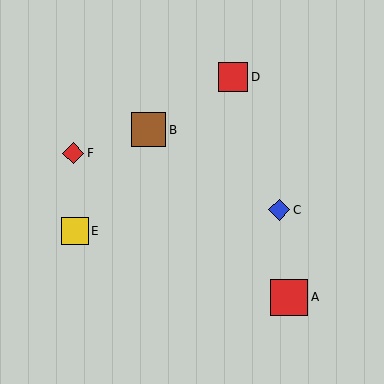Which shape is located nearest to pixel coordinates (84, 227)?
The yellow square (labeled E) at (75, 231) is nearest to that location.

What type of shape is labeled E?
Shape E is a yellow square.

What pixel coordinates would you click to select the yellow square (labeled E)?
Click at (75, 231) to select the yellow square E.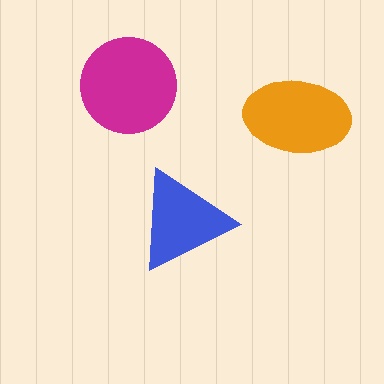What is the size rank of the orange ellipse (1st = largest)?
2nd.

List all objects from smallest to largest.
The blue triangle, the orange ellipse, the magenta circle.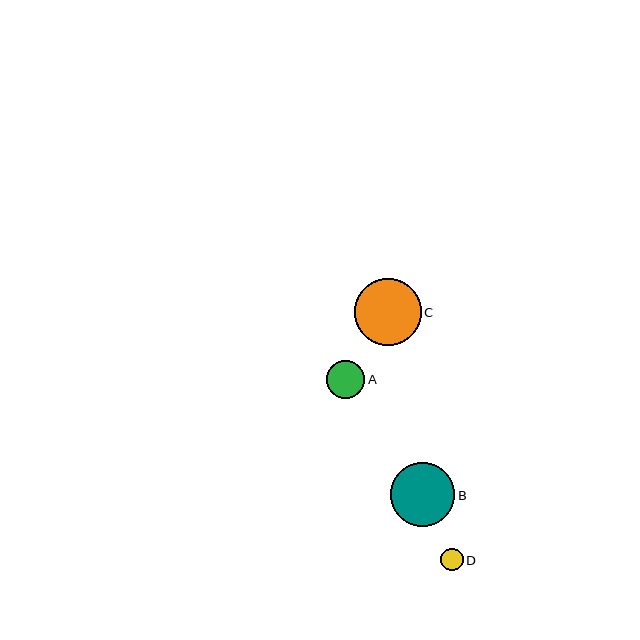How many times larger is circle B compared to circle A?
Circle B is approximately 1.7 times the size of circle A.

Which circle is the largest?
Circle C is the largest with a size of approximately 67 pixels.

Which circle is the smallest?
Circle D is the smallest with a size of approximately 22 pixels.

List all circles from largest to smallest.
From largest to smallest: C, B, A, D.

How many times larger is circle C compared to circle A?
Circle C is approximately 1.8 times the size of circle A.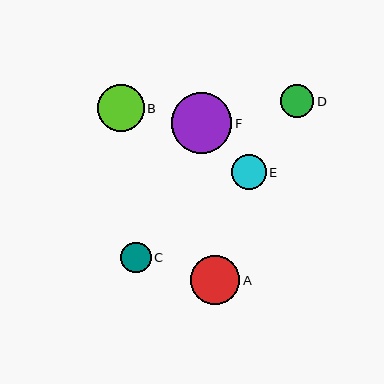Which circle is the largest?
Circle F is the largest with a size of approximately 61 pixels.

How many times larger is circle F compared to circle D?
Circle F is approximately 1.8 times the size of circle D.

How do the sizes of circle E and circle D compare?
Circle E and circle D are approximately the same size.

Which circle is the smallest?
Circle C is the smallest with a size of approximately 30 pixels.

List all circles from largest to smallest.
From largest to smallest: F, A, B, E, D, C.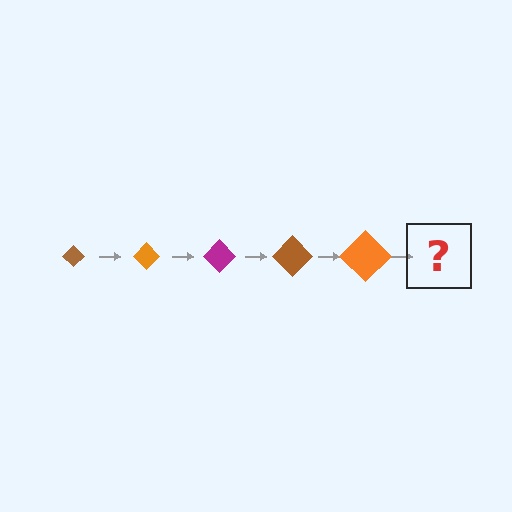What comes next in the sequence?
The next element should be a magenta diamond, larger than the previous one.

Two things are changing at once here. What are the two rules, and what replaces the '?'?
The two rules are that the diamond grows larger each step and the color cycles through brown, orange, and magenta. The '?' should be a magenta diamond, larger than the previous one.